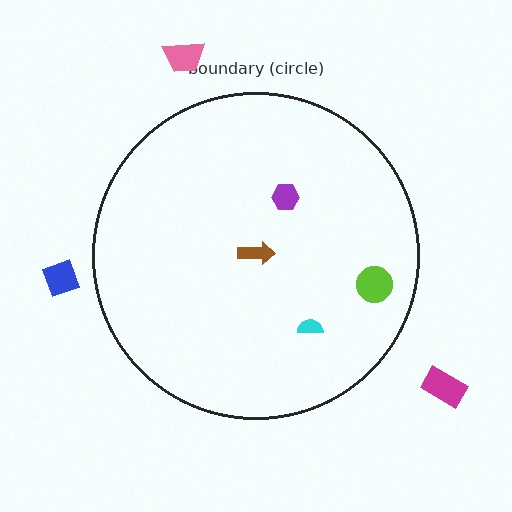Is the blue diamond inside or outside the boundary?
Outside.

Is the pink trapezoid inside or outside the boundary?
Outside.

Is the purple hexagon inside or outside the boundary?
Inside.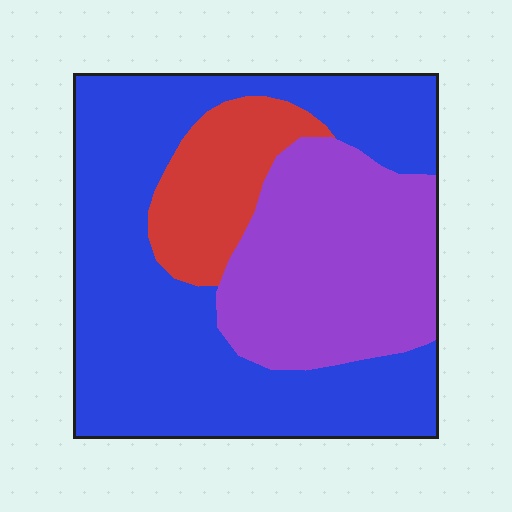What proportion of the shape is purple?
Purple takes up between a quarter and a half of the shape.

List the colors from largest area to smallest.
From largest to smallest: blue, purple, red.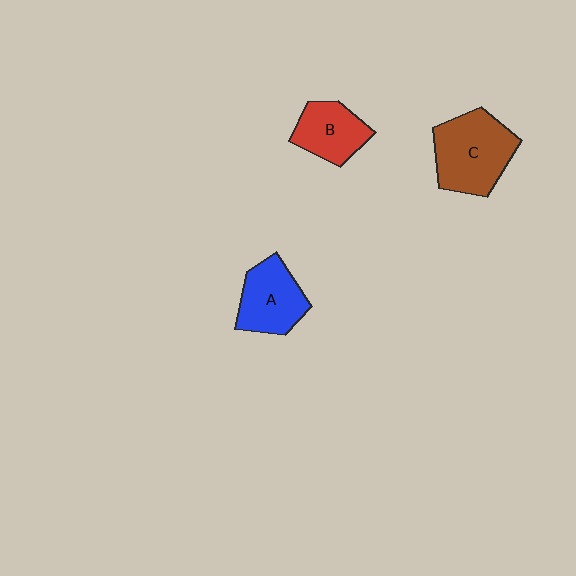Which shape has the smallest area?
Shape B (red).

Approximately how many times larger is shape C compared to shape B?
Approximately 1.5 times.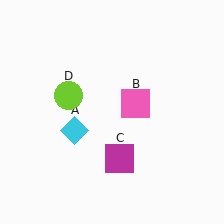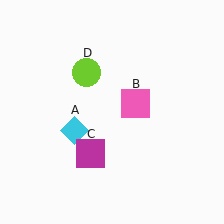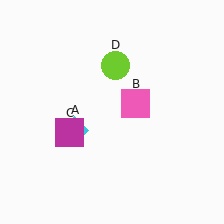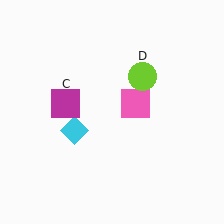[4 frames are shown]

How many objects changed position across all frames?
2 objects changed position: magenta square (object C), lime circle (object D).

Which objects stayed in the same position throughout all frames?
Cyan diamond (object A) and pink square (object B) remained stationary.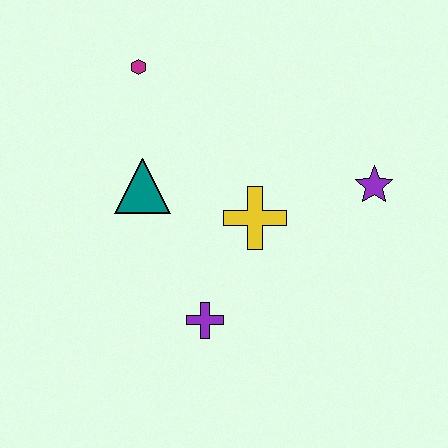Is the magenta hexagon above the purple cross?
Yes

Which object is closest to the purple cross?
The yellow cross is closest to the purple cross.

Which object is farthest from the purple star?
The magenta hexagon is farthest from the purple star.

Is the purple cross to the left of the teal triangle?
No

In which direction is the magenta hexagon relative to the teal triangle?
The magenta hexagon is above the teal triangle.